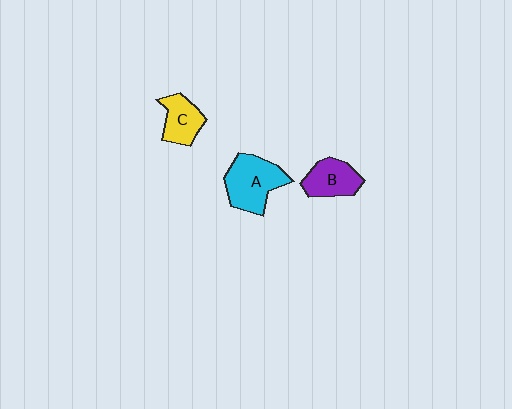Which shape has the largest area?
Shape A (cyan).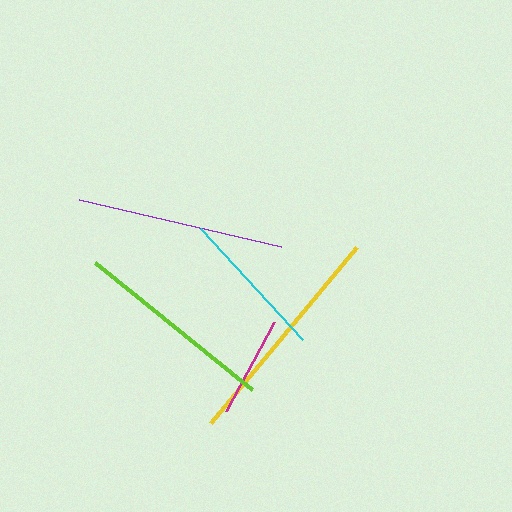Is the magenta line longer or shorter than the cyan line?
The cyan line is longer than the magenta line.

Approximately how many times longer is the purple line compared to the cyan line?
The purple line is approximately 1.4 times the length of the cyan line.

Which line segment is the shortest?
The magenta line is the shortest at approximately 101 pixels.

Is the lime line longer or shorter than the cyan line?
The lime line is longer than the cyan line.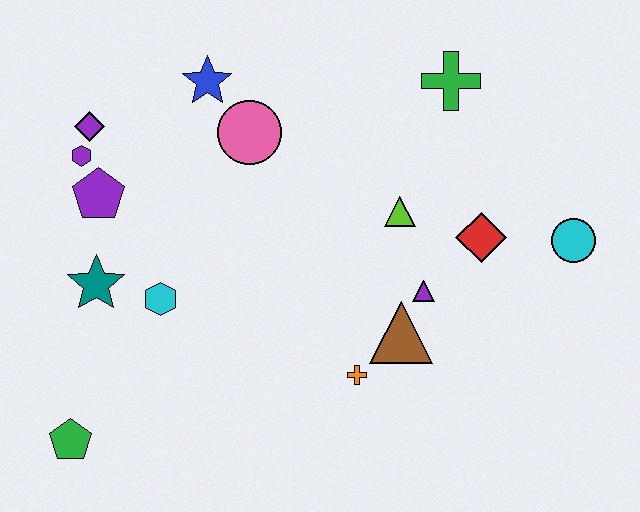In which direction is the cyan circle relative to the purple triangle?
The cyan circle is to the right of the purple triangle.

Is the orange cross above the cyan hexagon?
No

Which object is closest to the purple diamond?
The purple hexagon is closest to the purple diamond.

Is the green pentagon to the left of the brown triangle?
Yes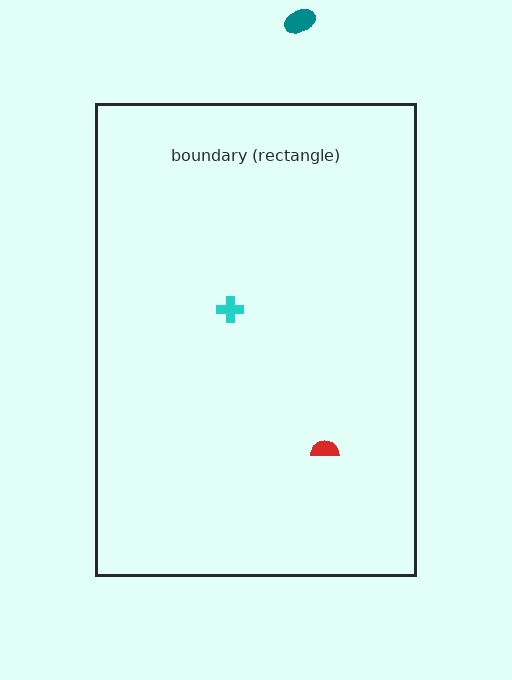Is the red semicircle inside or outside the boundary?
Inside.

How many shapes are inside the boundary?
2 inside, 1 outside.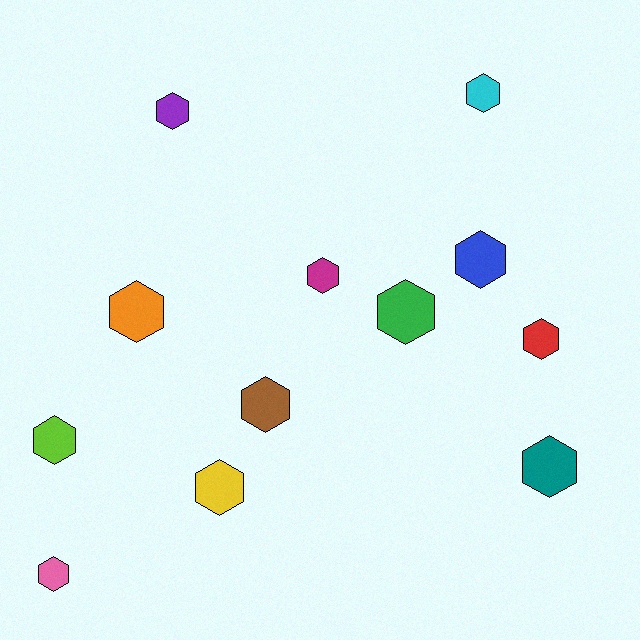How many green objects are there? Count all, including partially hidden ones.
There is 1 green object.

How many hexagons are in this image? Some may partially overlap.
There are 12 hexagons.